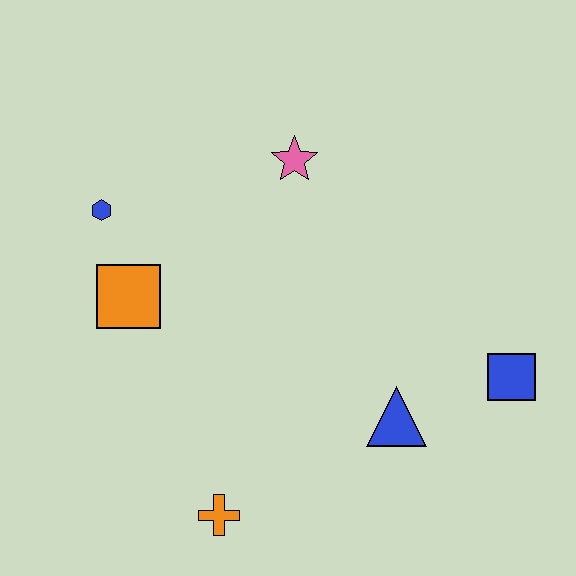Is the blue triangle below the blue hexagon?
Yes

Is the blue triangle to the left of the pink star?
No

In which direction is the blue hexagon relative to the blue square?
The blue hexagon is to the left of the blue square.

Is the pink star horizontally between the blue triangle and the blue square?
No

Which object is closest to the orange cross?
The blue triangle is closest to the orange cross.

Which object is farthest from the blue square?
The blue hexagon is farthest from the blue square.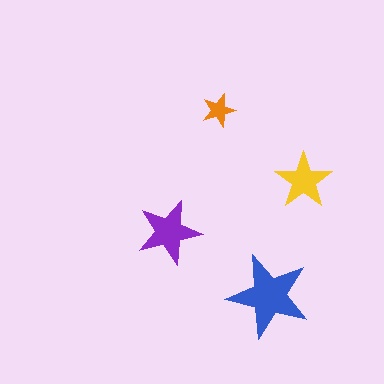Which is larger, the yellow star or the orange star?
The yellow one.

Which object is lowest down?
The blue star is bottommost.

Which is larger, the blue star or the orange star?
The blue one.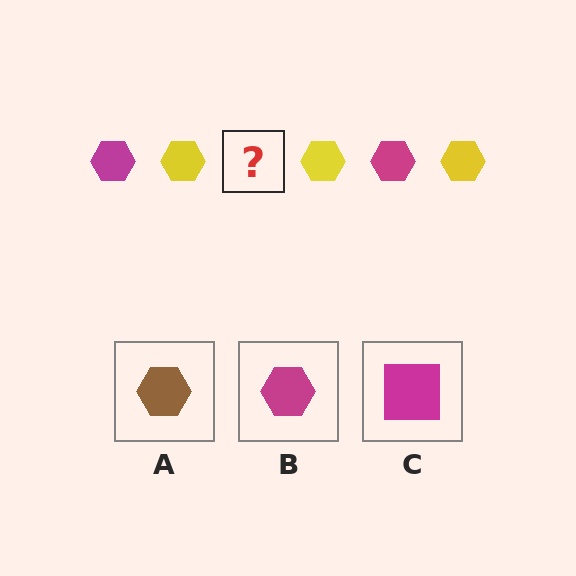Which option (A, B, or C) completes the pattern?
B.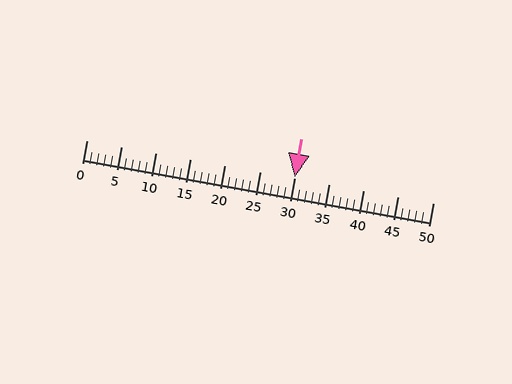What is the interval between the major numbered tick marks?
The major tick marks are spaced 5 units apart.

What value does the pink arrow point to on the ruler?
The pink arrow points to approximately 30.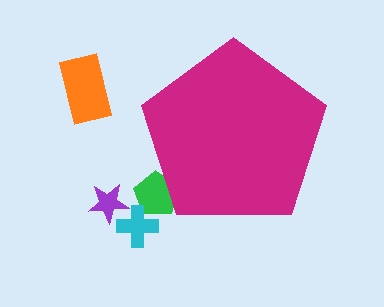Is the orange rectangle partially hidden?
No, the orange rectangle is fully visible.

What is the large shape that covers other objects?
A magenta pentagon.